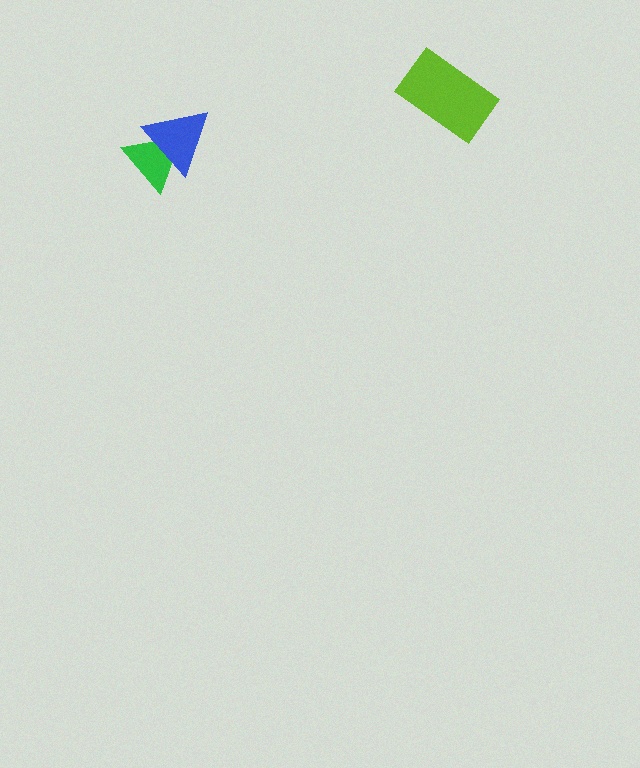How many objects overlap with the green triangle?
1 object overlaps with the green triangle.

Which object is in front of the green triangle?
The blue triangle is in front of the green triangle.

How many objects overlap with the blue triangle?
1 object overlaps with the blue triangle.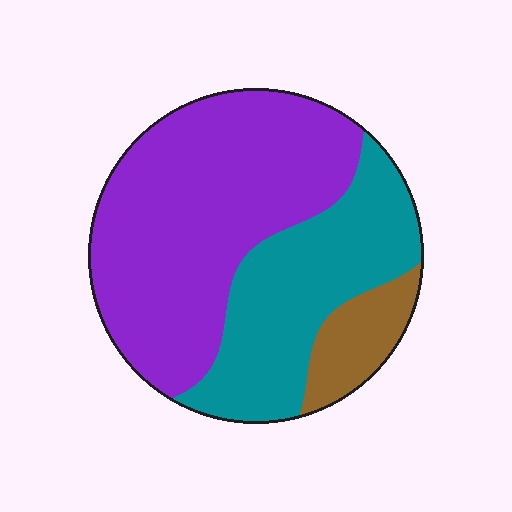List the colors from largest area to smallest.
From largest to smallest: purple, teal, brown.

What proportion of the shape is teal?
Teal takes up between a quarter and a half of the shape.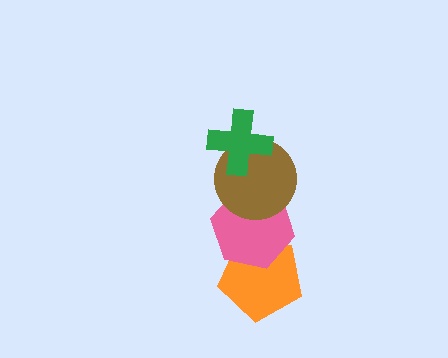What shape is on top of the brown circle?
The green cross is on top of the brown circle.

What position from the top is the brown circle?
The brown circle is 2nd from the top.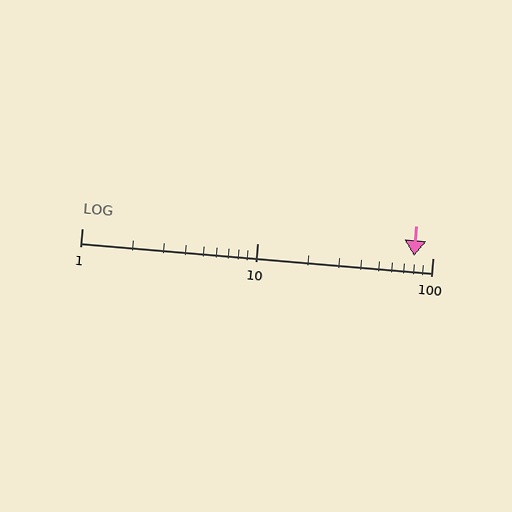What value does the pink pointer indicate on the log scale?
The pointer indicates approximately 79.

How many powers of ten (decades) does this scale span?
The scale spans 2 decades, from 1 to 100.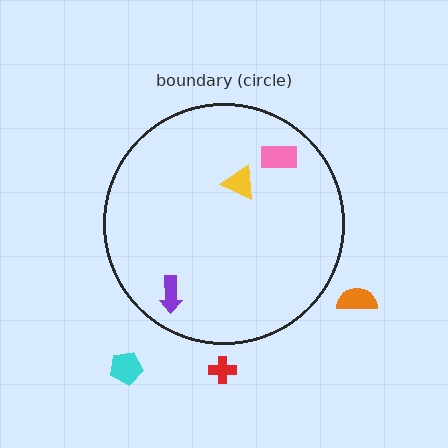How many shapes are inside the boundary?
3 inside, 3 outside.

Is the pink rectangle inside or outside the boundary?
Inside.